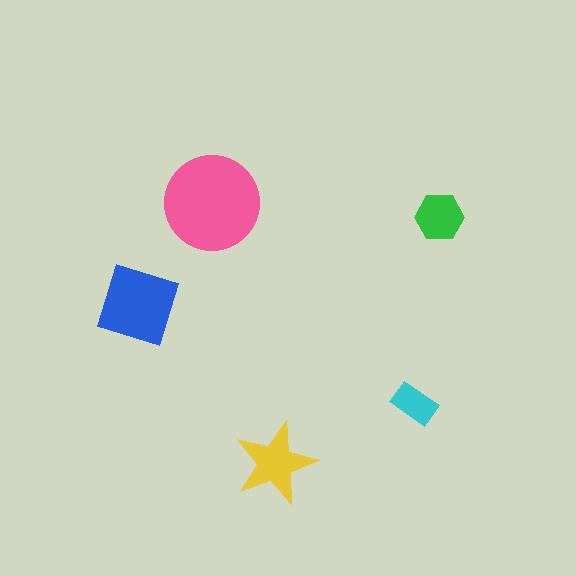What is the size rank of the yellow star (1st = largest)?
3rd.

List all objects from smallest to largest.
The cyan rectangle, the green hexagon, the yellow star, the blue square, the pink circle.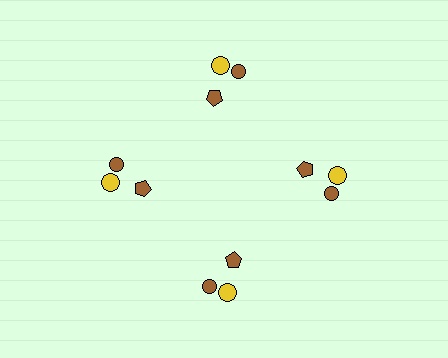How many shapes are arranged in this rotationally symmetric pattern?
There are 12 shapes, arranged in 4 groups of 3.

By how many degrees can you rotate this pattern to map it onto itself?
The pattern maps onto itself every 90 degrees of rotation.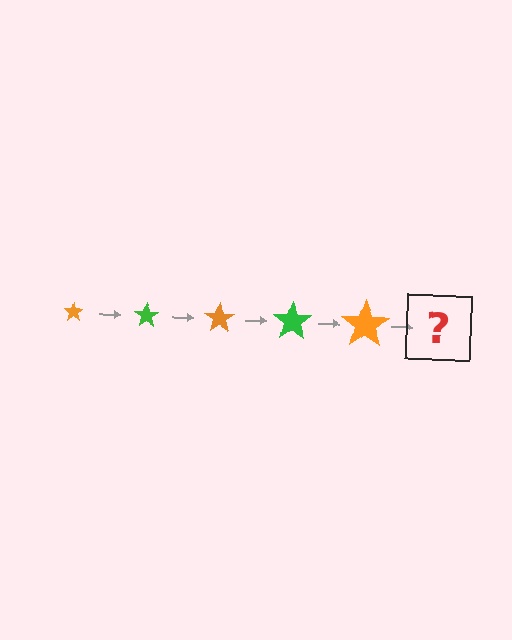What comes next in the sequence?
The next element should be a green star, larger than the previous one.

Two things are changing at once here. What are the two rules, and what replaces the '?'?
The two rules are that the star grows larger each step and the color cycles through orange and green. The '?' should be a green star, larger than the previous one.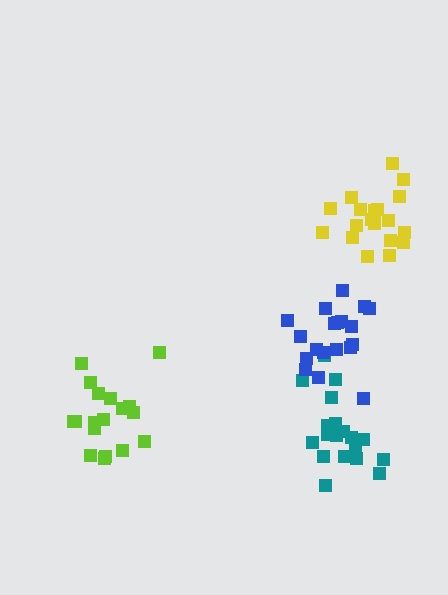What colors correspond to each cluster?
The clusters are colored: teal, lime, yellow, blue.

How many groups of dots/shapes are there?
There are 4 groups.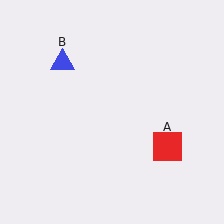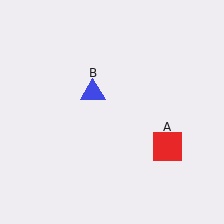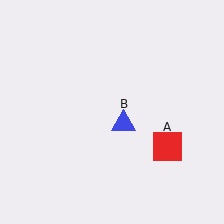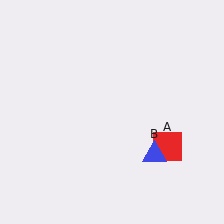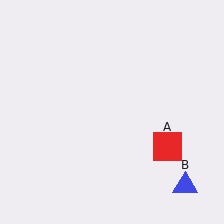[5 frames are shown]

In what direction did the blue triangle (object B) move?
The blue triangle (object B) moved down and to the right.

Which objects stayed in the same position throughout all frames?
Red square (object A) remained stationary.